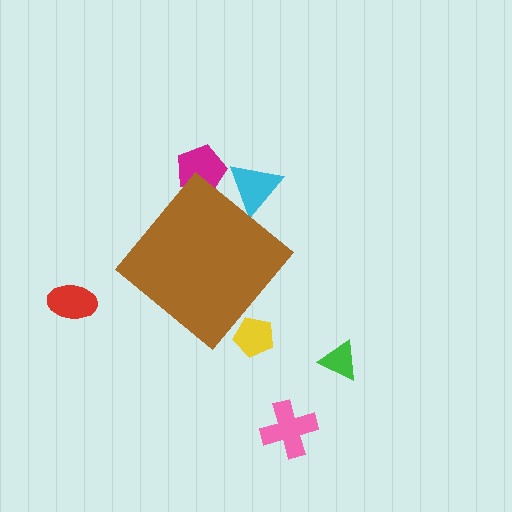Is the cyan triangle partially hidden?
Yes, the cyan triangle is partially hidden behind the brown diamond.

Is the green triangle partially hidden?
No, the green triangle is fully visible.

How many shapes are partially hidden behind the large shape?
3 shapes are partially hidden.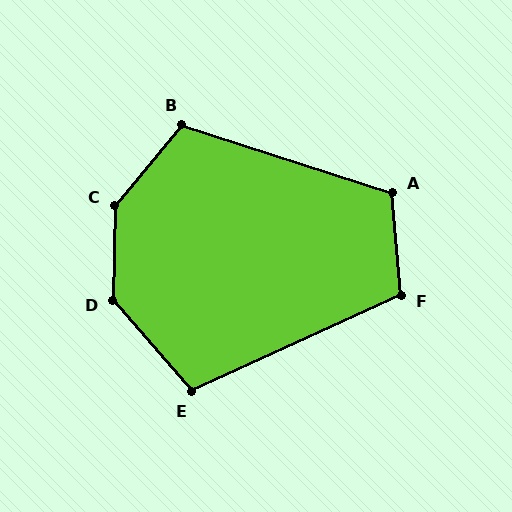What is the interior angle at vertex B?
Approximately 112 degrees (obtuse).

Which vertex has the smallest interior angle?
E, at approximately 106 degrees.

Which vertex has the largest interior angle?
C, at approximately 141 degrees.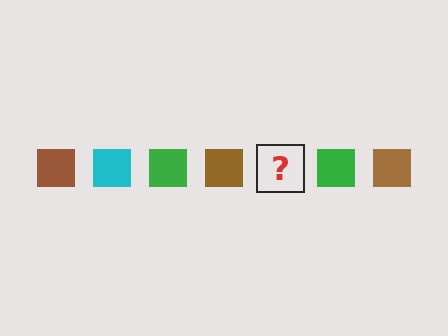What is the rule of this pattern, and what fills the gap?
The rule is that the pattern cycles through brown, cyan, green squares. The gap should be filled with a cyan square.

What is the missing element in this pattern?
The missing element is a cyan square.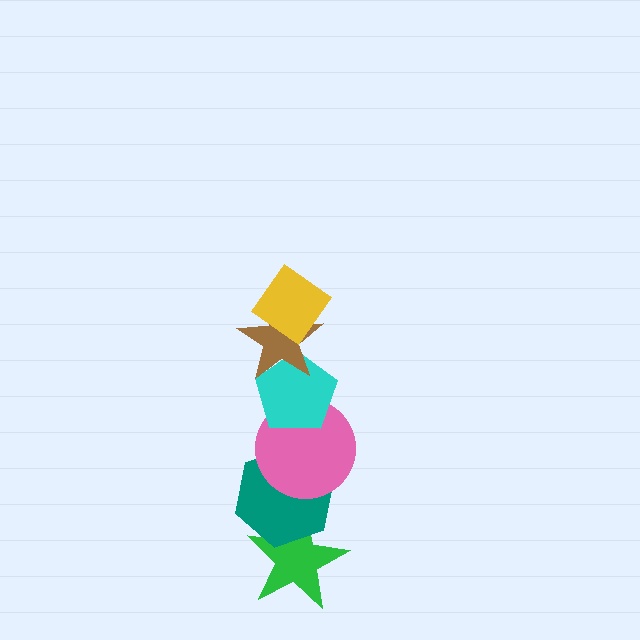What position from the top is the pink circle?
The pink circle is 4th from the top.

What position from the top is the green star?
The green star is 6th from the top.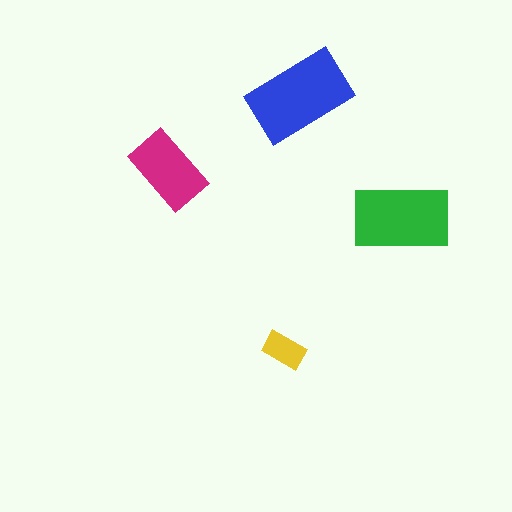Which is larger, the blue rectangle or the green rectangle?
The blue one.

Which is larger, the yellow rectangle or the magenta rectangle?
The magenta one.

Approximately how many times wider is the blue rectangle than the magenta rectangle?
About 1.5 times wider.